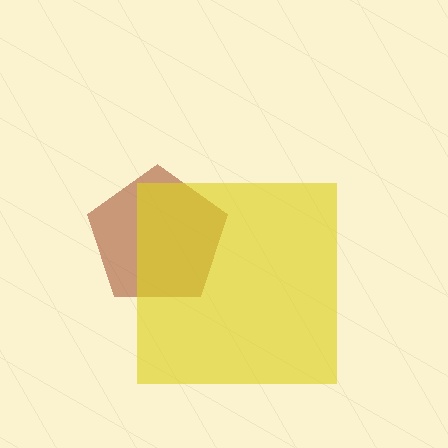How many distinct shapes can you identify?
There are 2 distinct shapes: a brown pentagon, a yellow square.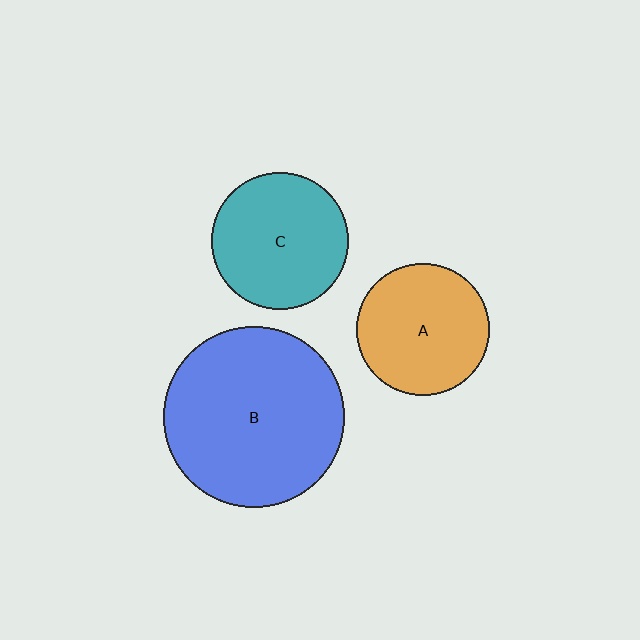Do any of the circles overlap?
No, none of the circles overlap.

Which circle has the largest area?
Circle B (blue).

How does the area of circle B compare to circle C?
Approximately 1.7 times.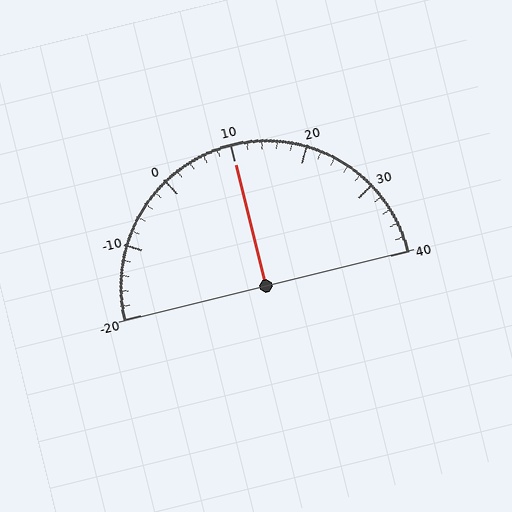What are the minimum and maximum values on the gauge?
The gauge ranges from -20 to 40.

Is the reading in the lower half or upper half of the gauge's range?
The reading is in the upper half of the range (-20 to 40).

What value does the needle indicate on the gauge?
The needle indicates approximately 10.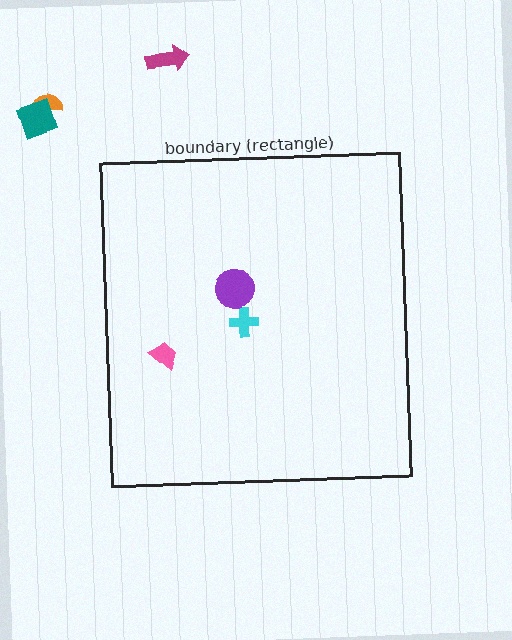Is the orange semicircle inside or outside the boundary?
Outside.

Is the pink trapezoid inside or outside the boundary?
Inside.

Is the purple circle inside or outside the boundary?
Inside.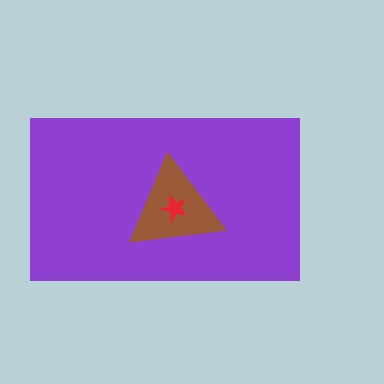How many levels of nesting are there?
3.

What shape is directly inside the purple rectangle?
The brown triangle.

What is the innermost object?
The red star.